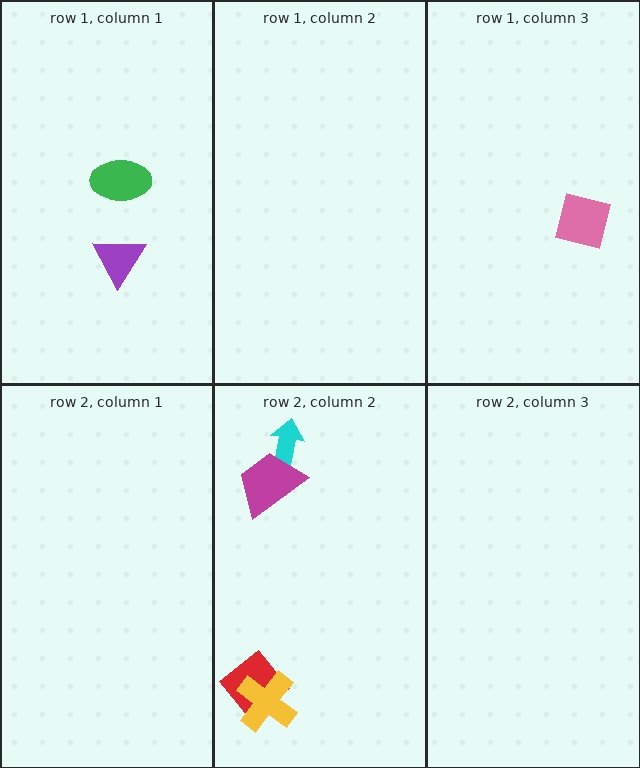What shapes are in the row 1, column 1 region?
The green ellipse, the purple triangle.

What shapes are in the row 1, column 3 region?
The pink square.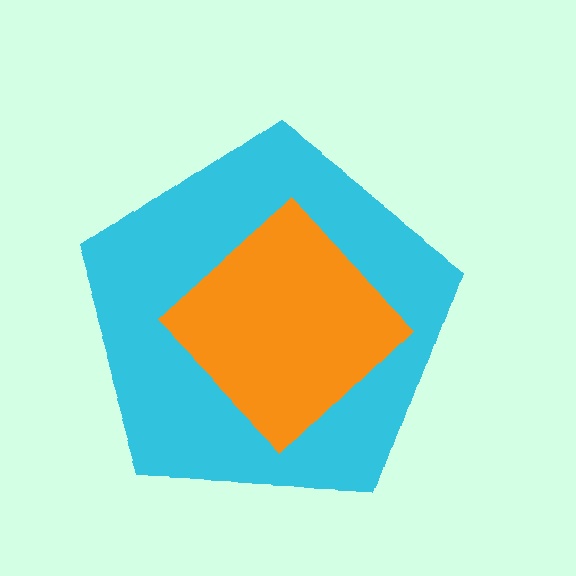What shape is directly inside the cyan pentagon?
The orange diamond.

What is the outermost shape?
The cyan pentagon.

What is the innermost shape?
The orange diamond.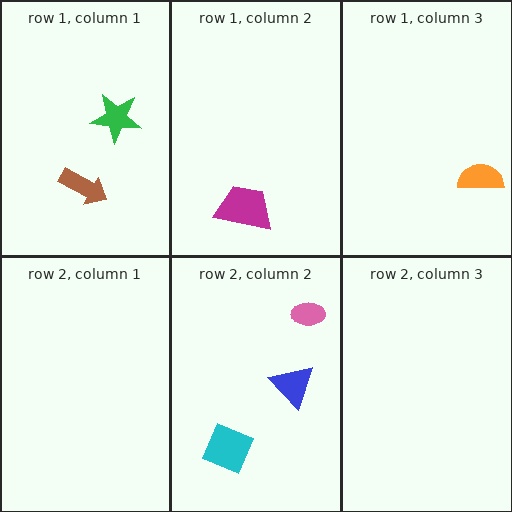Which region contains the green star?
The row 1, column 1 region.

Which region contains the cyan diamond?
The row 2, column 2 region.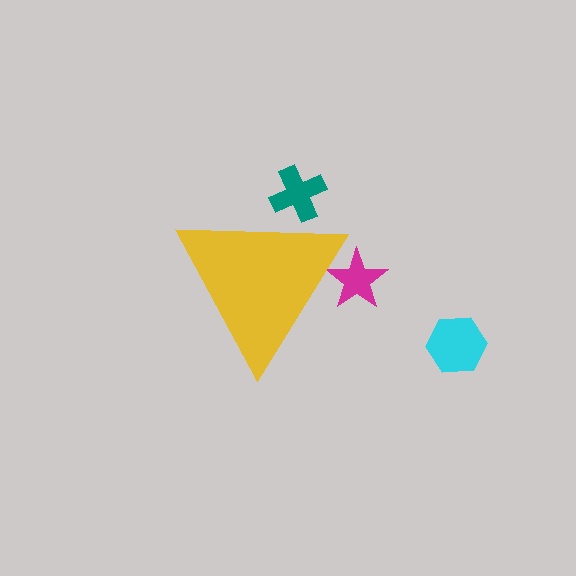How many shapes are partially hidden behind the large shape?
2 shapes are partially hidden.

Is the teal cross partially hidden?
Yes, the teal cross is partially hidden behind the yellow triangle.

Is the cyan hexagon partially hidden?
No, the cyan hexagon is fully visible.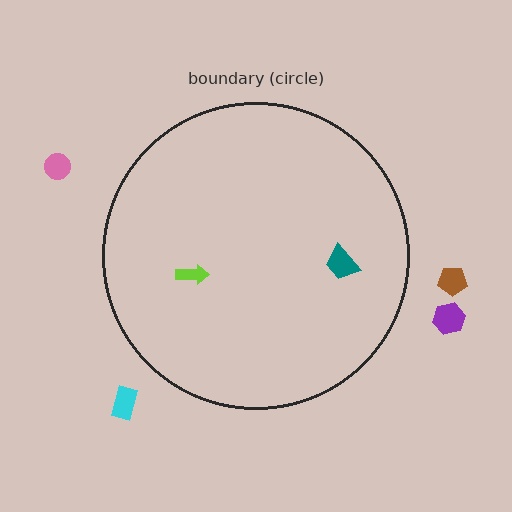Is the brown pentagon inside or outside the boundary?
Outside.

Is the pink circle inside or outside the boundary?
Outside.